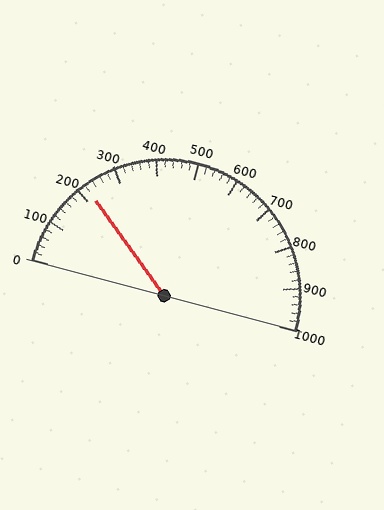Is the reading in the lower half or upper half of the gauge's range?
The reading is in the lower half of the range (0 to 1000).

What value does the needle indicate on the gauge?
The needle indicates approximately 220.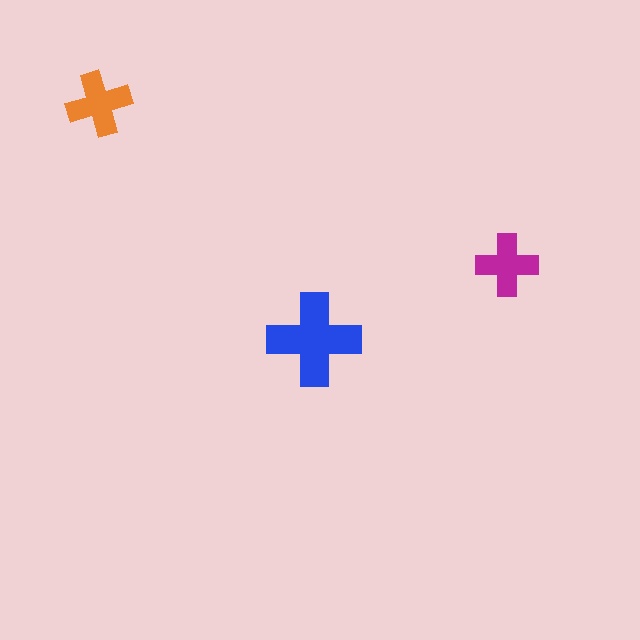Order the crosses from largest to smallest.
the blue one, the orange one, the magenta one.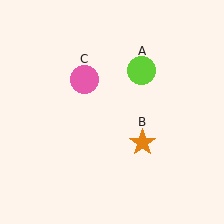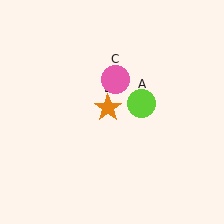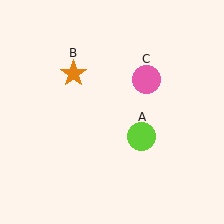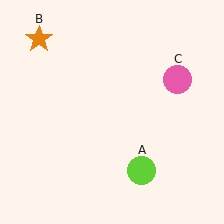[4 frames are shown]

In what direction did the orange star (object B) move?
The orange star (object B) moved up and to the left.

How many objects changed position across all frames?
3 objects changed position: lime circle (object A), orange star (object B), pink circle (object C).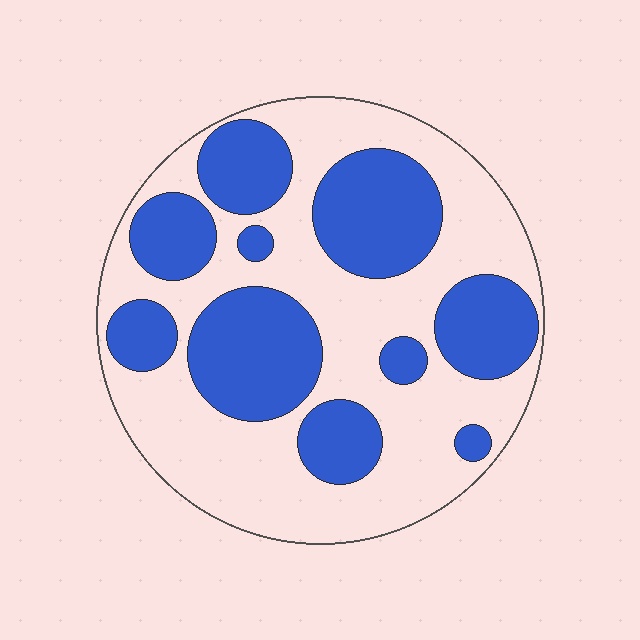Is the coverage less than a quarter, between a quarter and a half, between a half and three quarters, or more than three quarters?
Between a quarter and a half.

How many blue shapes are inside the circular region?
10.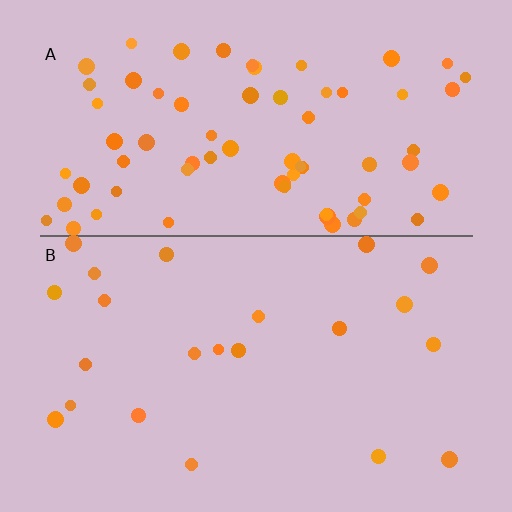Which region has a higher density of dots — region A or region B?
A (the top).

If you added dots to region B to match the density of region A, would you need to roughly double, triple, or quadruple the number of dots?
Approximately triple.